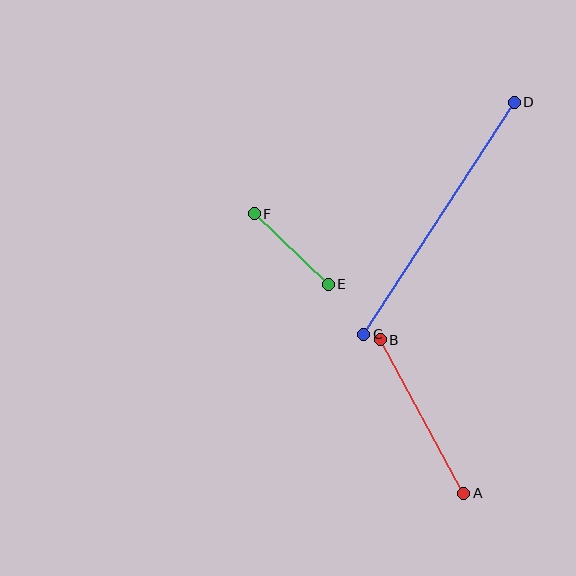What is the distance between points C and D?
The distance is approximately 277 pixels.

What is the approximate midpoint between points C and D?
The midpoint is at approximately (439, 218) pixels.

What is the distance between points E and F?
The distance is approximately 102 pixels.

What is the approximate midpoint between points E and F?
The midpoint is at approximately (291, 249) pixels.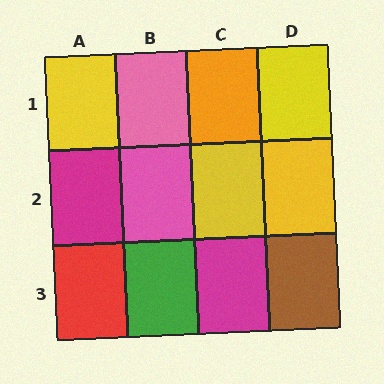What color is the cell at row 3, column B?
Green.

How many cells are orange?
1 cell is orange.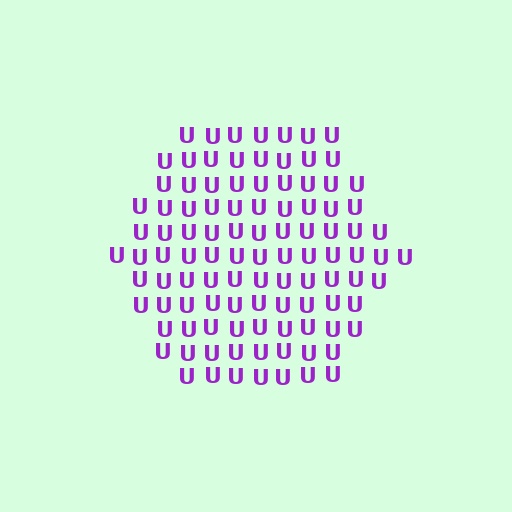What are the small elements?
The small elements are letter U's.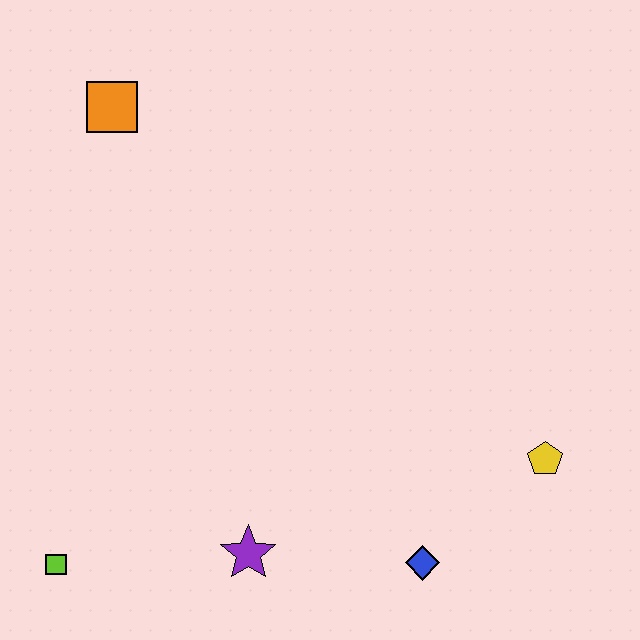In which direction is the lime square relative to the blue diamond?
The lime square is to the left of the blue diamond.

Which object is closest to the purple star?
The blue diamond is closest to the purple star.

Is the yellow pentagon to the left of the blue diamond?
No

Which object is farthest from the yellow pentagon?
The orange square is farthest from the yellow pentagon.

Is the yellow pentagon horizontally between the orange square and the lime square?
No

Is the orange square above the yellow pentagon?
Yes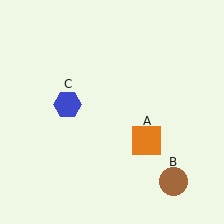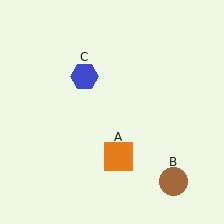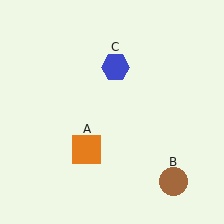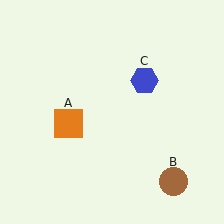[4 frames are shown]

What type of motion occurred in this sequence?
The orange square (object A), blue hexagon (object C) rotated clockwise around the center of the scene.